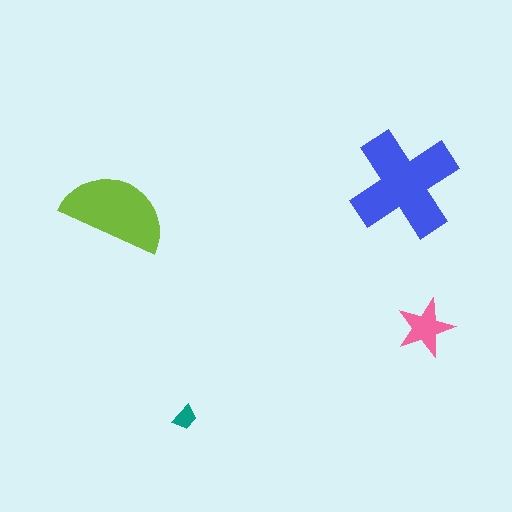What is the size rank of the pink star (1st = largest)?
3rd.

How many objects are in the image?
There are 4 objects in the image.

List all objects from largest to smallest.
The blue cross, the lime semicircle, the pink star, the teal trapezoid.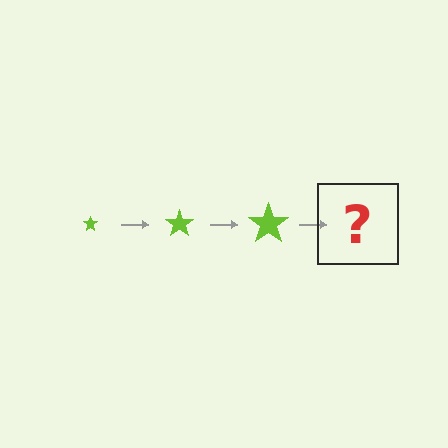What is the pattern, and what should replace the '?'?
The pattern is that the star gets progressively larger each step. The '?' should be a lime star, larger than the previous one.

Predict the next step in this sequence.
The next step is a lime star, larger than the previous one.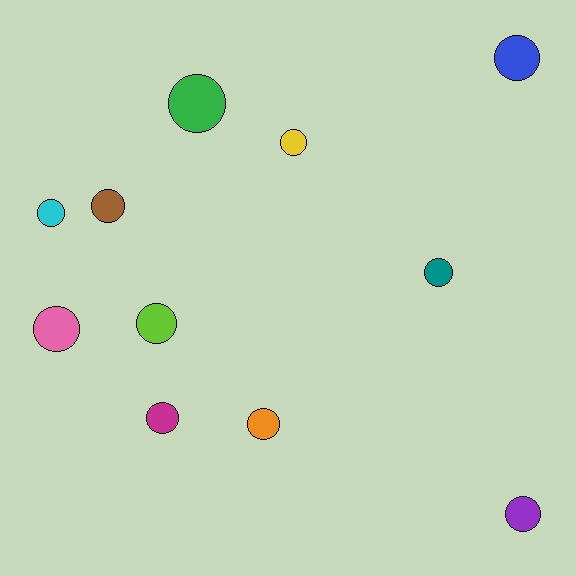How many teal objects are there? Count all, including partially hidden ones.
There is 1 teal object.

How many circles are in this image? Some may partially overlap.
There are 11 circles.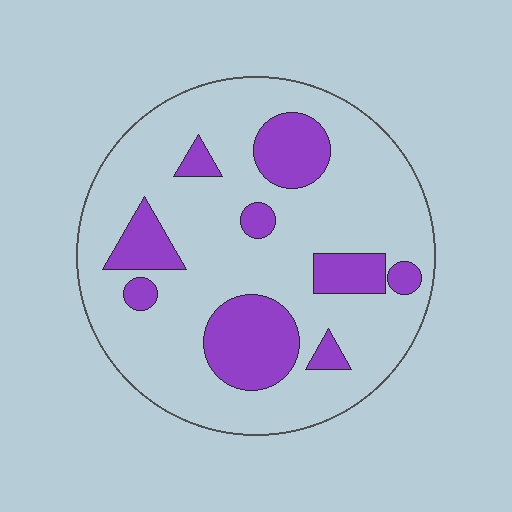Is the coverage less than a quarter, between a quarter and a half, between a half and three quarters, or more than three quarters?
Less than a quarter.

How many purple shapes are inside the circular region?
9.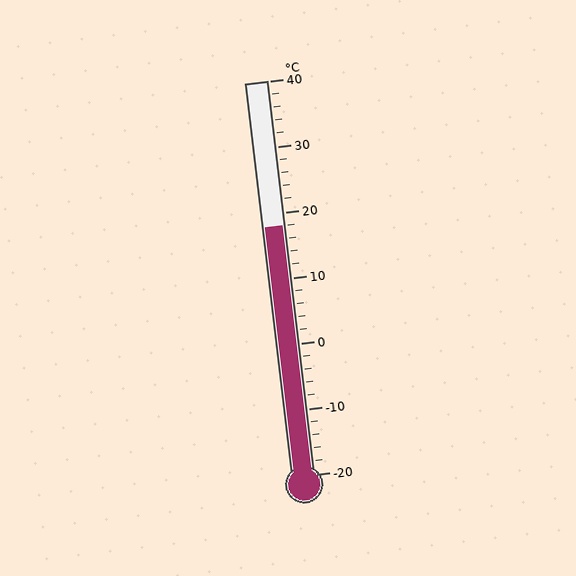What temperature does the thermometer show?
The thermometer shows approximately 18°C.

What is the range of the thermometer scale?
The thermometer scale ranges from -20°C to 40°C.